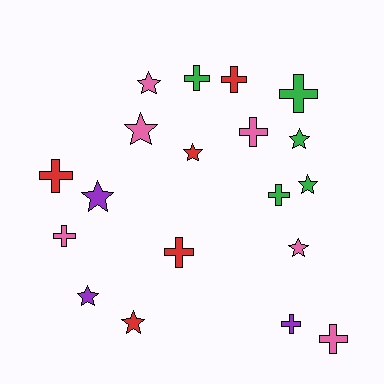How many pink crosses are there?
There are 3 pink crosses.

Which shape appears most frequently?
Cross, with 10 objects.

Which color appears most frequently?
Pink, with 6 objects.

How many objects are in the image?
There are 19 objects.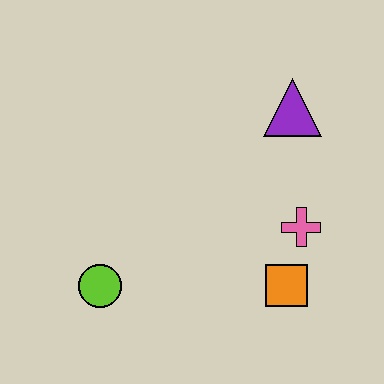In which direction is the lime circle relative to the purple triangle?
The lime circle is to the left of the purple triangle.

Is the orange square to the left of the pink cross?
Yes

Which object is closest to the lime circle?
The orange square is closest to the lime circle.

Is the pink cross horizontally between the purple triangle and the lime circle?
No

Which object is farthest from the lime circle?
The purple triangle is farthest from the lime circle.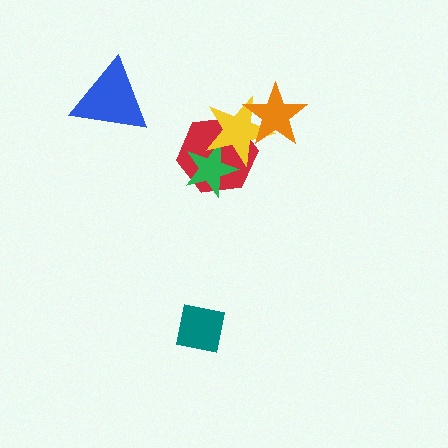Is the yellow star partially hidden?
Yes, it is partially covered by another shape.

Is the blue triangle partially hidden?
No, no other shape covers it.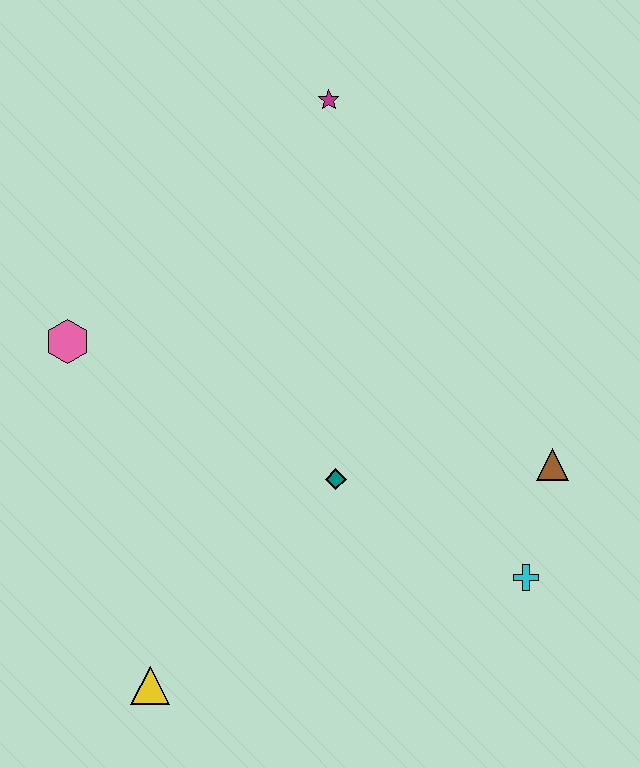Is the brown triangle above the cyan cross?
Yes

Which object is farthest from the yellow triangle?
The magenta star is farthest from the yellow triangle.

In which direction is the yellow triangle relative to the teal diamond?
The yellow triangle is below the teal diamond.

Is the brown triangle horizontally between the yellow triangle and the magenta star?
No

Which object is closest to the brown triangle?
The cyan cross is closest to the brown triangle.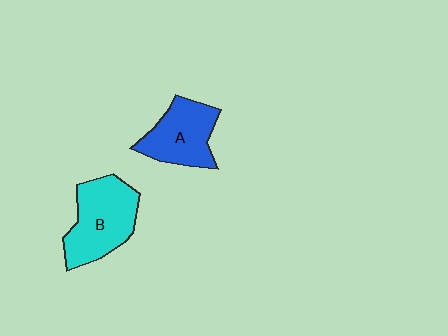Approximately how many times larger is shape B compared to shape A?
Approximately 1.2 times.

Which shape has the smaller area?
Shape A (blue).